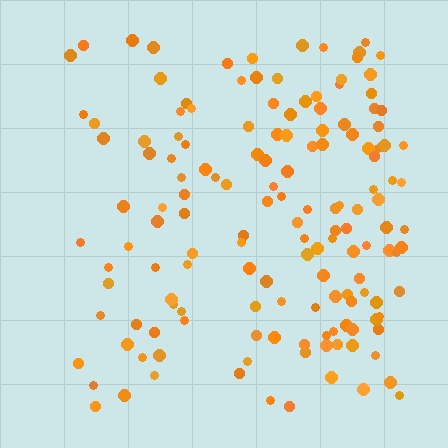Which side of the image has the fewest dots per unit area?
The left.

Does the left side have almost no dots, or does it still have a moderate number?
Still a moderate number, just noticeably fewer than the right.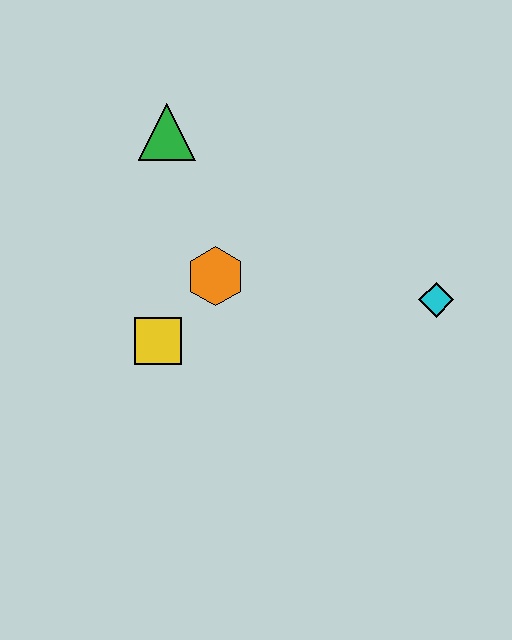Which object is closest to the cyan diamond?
The orange hexagon is closest to the cyan diamond.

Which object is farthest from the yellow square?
The cyan diamond is farthest from the yellow square.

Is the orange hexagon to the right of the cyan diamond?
No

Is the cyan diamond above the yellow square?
Yes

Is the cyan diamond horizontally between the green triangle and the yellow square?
No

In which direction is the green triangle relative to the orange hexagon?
The green triangle is above the orange hexagon.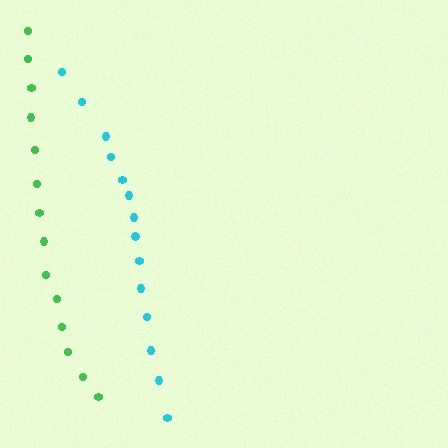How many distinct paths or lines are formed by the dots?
There are 2 distinct paths.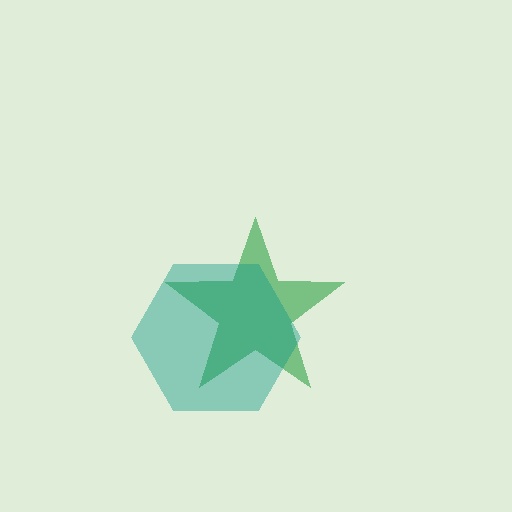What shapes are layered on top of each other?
The layered shapes are: a green star, a teal hexagon.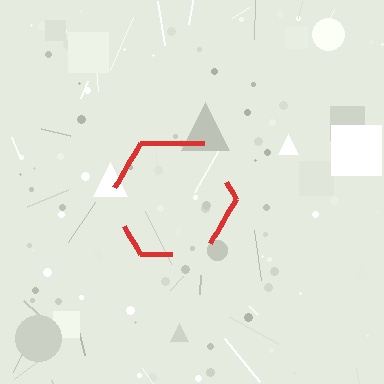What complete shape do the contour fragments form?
The contour fragments form a hexagon.